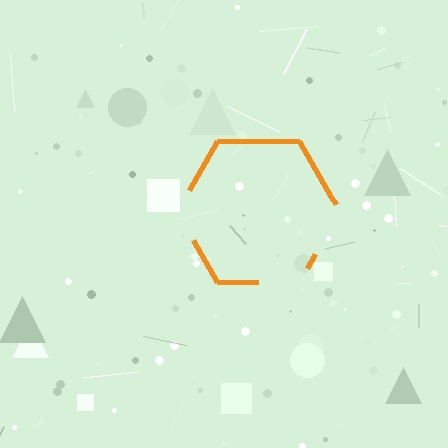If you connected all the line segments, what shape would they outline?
They would outline a hexagon.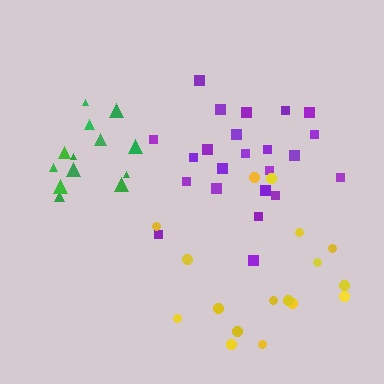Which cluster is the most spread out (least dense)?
Yellow.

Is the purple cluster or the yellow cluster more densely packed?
Purple.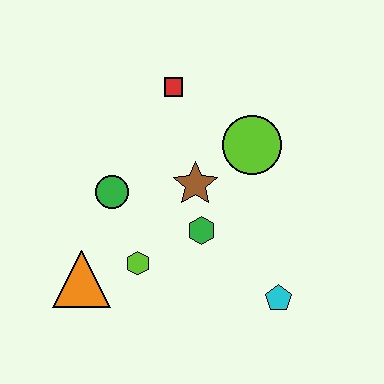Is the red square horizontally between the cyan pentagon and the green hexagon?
No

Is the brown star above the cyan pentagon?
Yes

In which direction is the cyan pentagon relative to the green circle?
The cyan pentagon is to the right of the green circle.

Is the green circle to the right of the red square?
No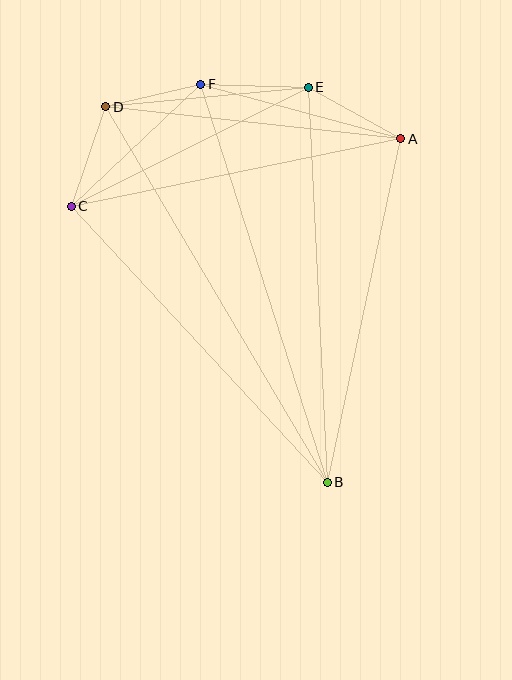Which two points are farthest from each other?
Points B and D are farthest from each other.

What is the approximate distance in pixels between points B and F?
The distance between B and F is approximately 418 pixels.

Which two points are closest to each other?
Points D and F are closest to each other.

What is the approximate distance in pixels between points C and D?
The distance between C and D is approximately 105 pixels.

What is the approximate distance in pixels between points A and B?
The distance between A and B is approximately 351 pixels.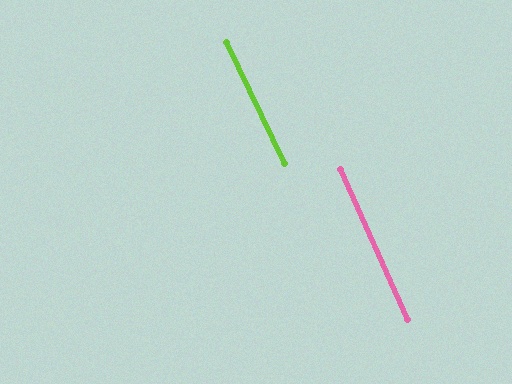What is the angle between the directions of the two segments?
Approximately 2 degrees.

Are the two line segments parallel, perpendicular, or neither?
Parallel — their directions differ by only 1.8°.